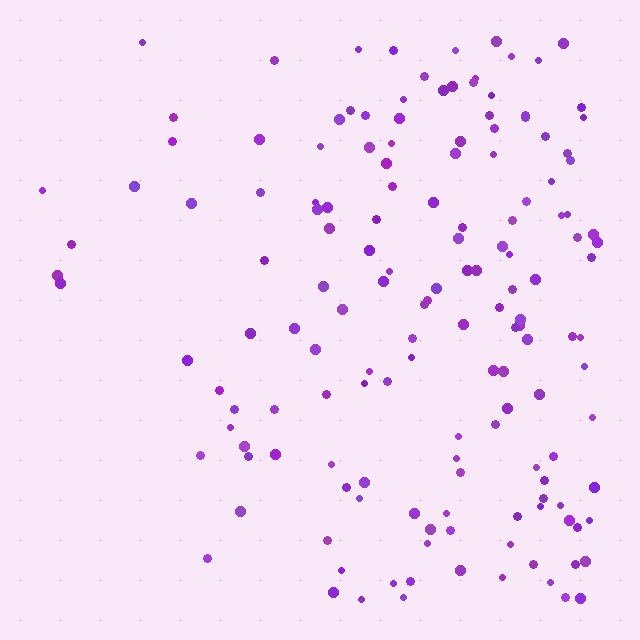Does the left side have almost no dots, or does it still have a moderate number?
Still a moderate number, just noticeably fewer than the right.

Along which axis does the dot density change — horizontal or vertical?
Horizontal.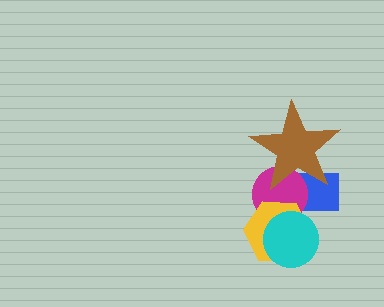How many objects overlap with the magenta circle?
4 objects overlap with the magenta circle.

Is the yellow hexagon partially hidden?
Yes, it is partially covered by another shape.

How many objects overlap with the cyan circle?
3 objects overlap with the cyan circle.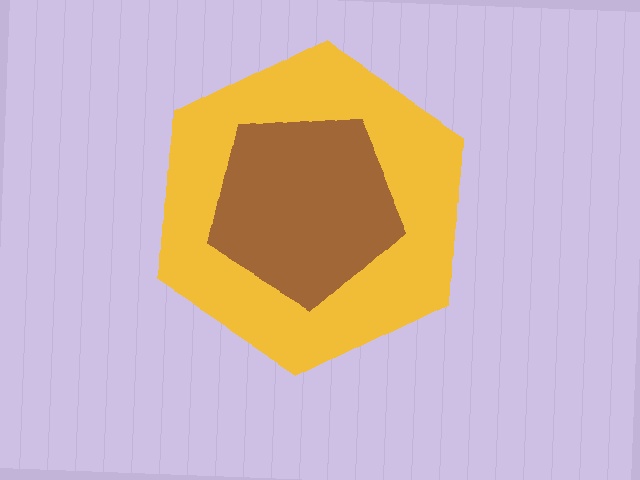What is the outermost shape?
The yellow hexagon.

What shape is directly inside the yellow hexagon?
The brown pentagon.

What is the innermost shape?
The brown pentagon.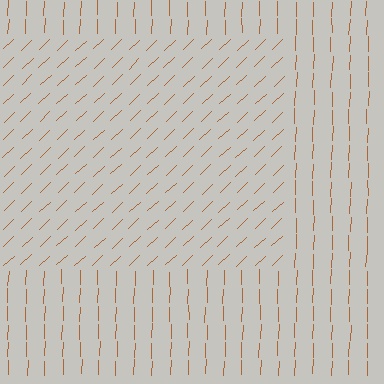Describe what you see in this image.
The image is filled with small brown line segments. A rectangle region in the image has lines oriented differently from the surrounding lines, creating a visible texture boundary.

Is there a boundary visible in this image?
Yes, there is a texture boundary formed by a change in line orientation.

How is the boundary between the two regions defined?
The boundary is defined purely by a change in line orientation (approximately 45 degrees difference). All lines are the same color and thickness.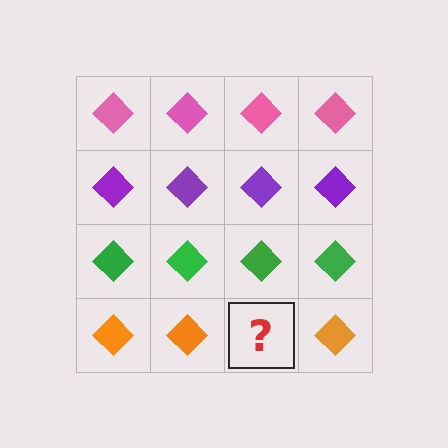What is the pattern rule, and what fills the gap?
The rule is that each row has a consistent color. The gap should be filled with an orange diamond.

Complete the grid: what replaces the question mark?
The question mark should be replaced with an orange diamond.